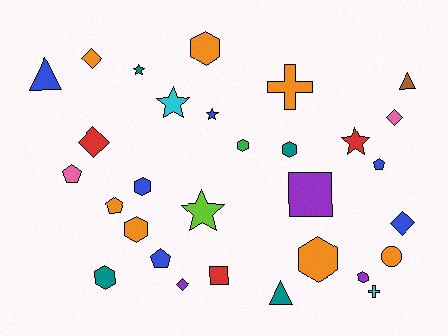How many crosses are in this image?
There are 2 crosses.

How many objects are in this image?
There are 30 objects.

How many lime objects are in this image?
There is 1 lime object.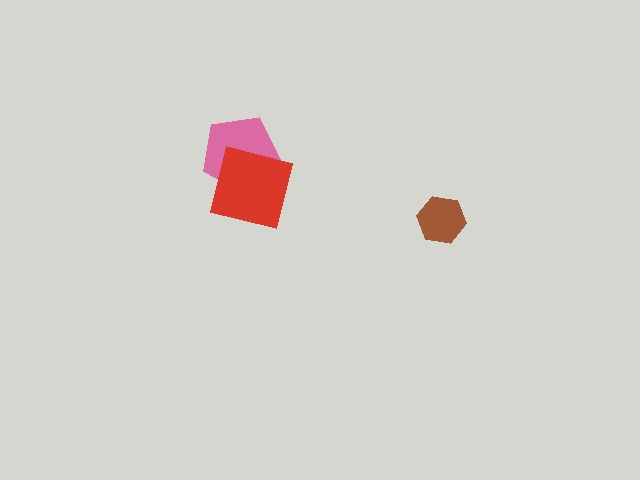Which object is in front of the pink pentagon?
The red square is in front of the pink pentagon.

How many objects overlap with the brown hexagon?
0 objects overlap with the brown hexagon.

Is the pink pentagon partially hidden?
Yes, it is partially covered by another shape.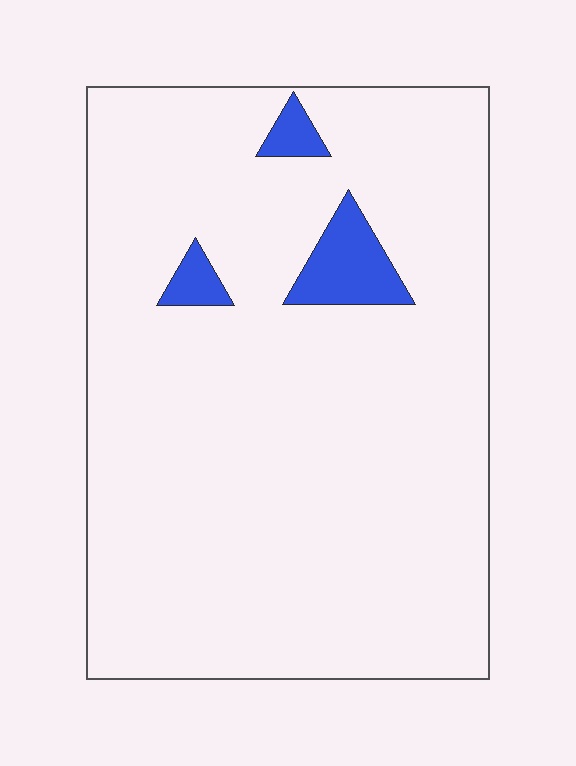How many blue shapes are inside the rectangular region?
3.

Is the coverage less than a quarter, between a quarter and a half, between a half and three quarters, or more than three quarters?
Less than a quarter.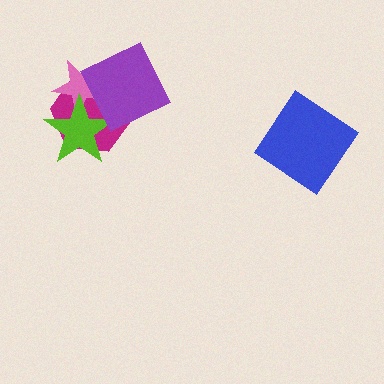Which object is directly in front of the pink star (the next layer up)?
The lime star is directly in front of the pink star.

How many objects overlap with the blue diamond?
0 objects overlap with the blue diamond.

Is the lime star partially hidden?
Yes, it is partially covered by another shape.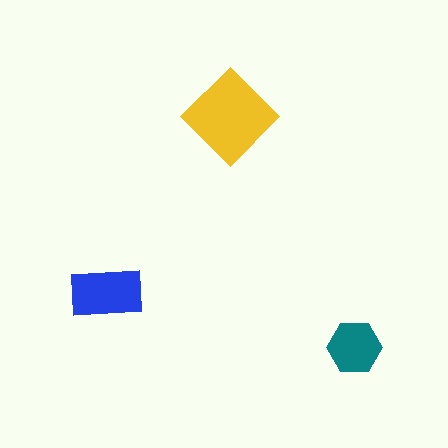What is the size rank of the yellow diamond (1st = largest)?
1st.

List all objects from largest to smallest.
The yellow diamond, the blue rectangle, the teal hexagon.